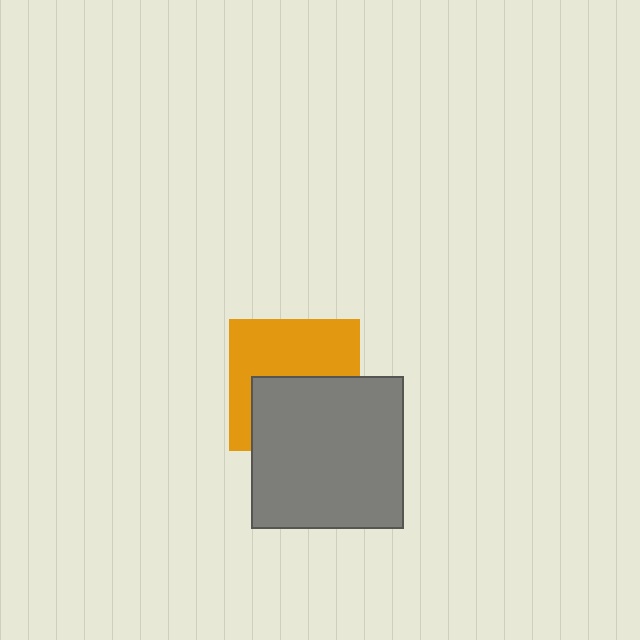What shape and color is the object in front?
The object in front is a gray square.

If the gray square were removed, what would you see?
You would see the complete orange square.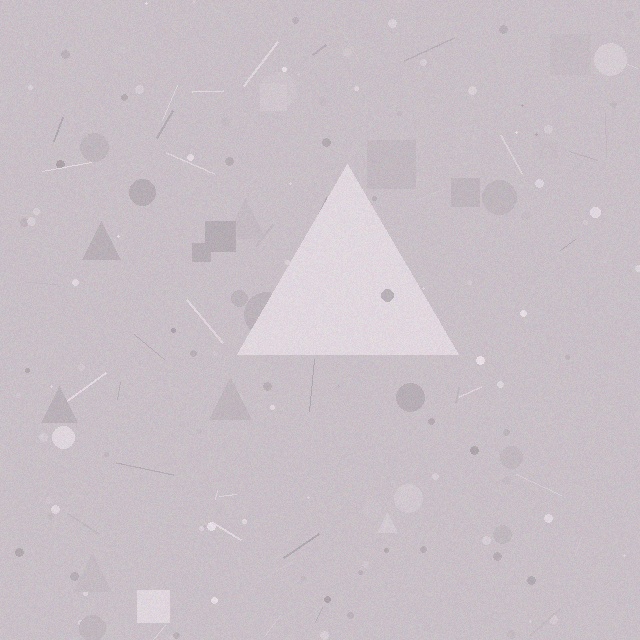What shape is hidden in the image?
A triangle is hidden in the image.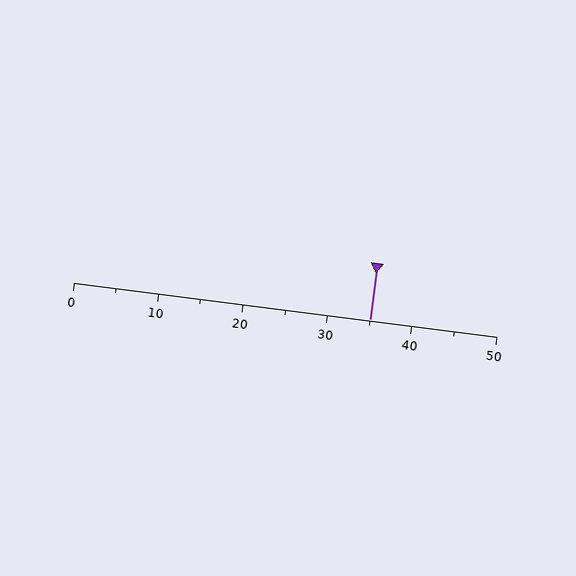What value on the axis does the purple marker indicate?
The marker indicates approximately 35.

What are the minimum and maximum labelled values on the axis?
The axis runs from 0 to 50.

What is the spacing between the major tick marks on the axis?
The major ticks are spaced 10 apart.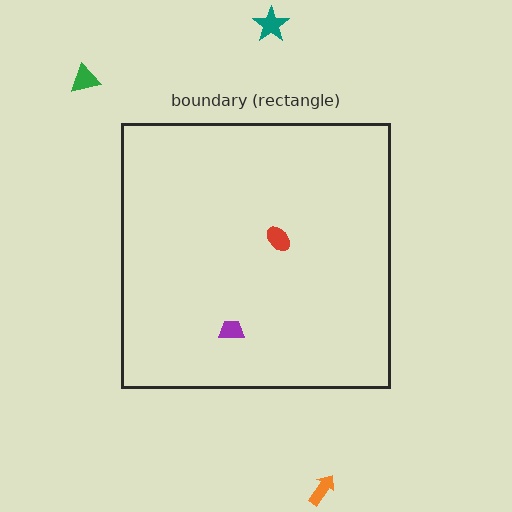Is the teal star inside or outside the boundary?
Outside.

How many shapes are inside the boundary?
2 inside, 3 outside.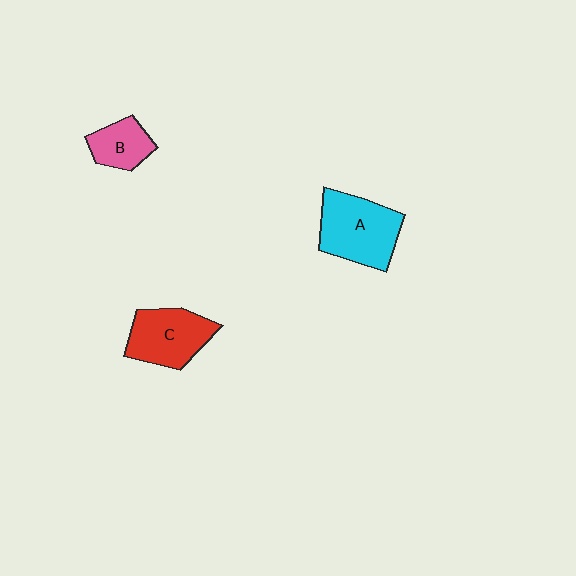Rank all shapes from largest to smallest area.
From largest to smallest: A (cyan), C (red), B (pink).